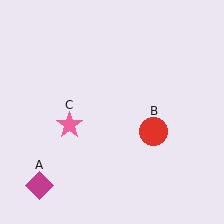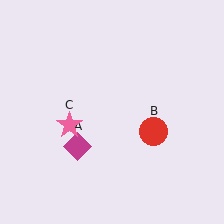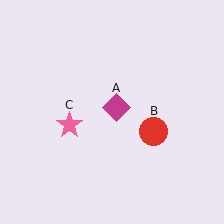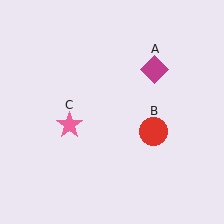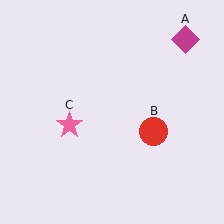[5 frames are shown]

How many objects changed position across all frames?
1 object changed position: magenta diamond (object A).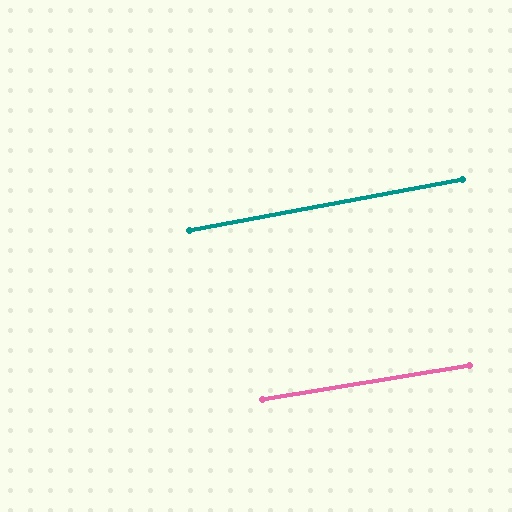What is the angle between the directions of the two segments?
Approximately 2 degrees.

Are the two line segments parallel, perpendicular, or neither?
Parallel — their directions differ by only 1.5°.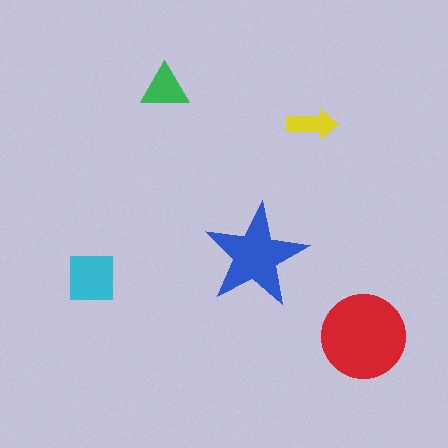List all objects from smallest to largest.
The yellow arrow, the green triangle, the cyan square, the blue star, the red circle.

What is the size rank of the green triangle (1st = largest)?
4th.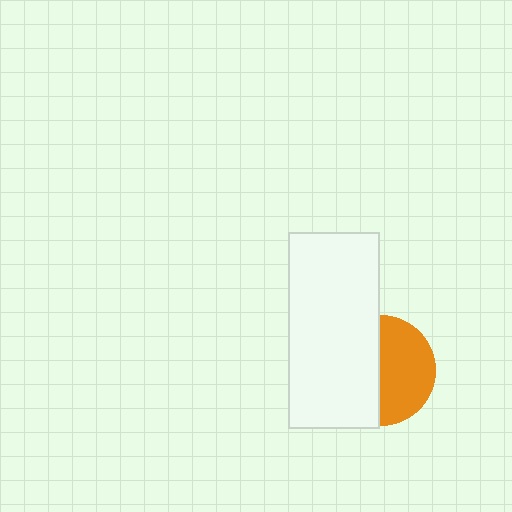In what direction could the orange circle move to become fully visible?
The orange circle could move right. That would shift it out from behind the white rectangle entirely.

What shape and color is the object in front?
The object in front is a white rectangle.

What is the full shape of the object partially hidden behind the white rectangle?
The partially hidden object is an orange circle.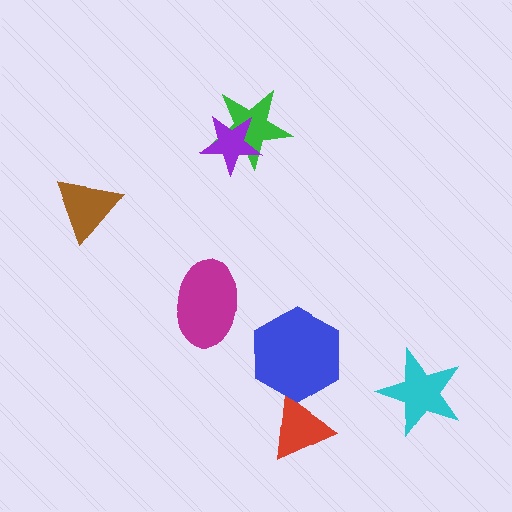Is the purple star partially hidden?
No, no other shape covers it.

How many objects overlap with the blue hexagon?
1 object overlaps with the blue hexagon.